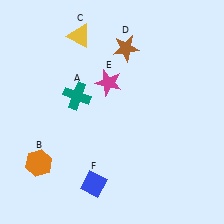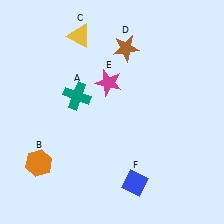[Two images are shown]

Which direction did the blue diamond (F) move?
The blue diamond (F) moved right.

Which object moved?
The blue diamond (F) moved right.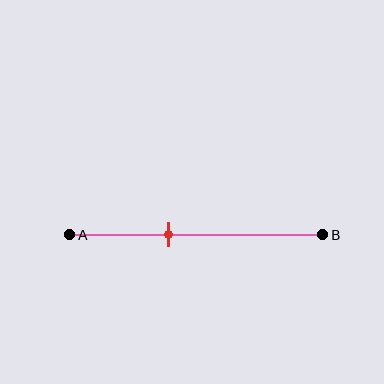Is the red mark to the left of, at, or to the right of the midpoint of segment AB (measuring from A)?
The red mark is to the left of the midpoint of segment AB.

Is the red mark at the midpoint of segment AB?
No, the mark is at about 40% from A, not at the 50% midpoint.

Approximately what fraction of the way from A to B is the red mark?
The red mark is approximately 40% of the way from A to B.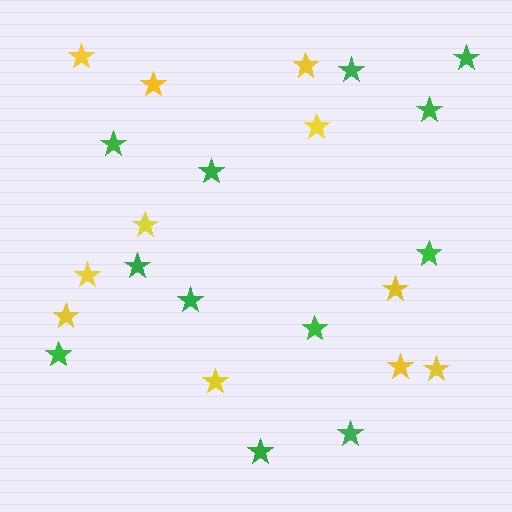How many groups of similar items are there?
There are 2 groups: one group of green stars (12) and one group of yellow stars (11).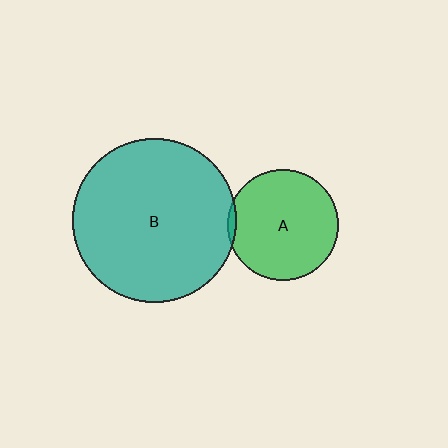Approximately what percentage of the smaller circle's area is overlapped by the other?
Approximately 5%.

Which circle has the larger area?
Circle B (teal).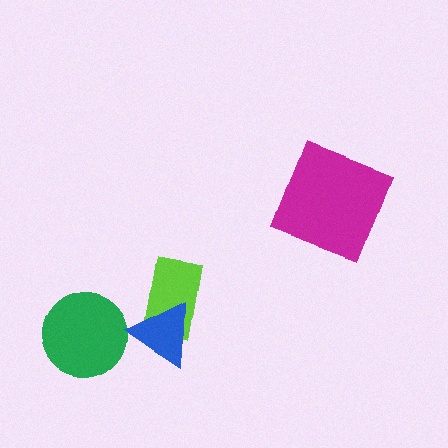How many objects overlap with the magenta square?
0 objects overlap with the magenta square.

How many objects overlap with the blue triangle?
1 object overlaps with the blue triangle.